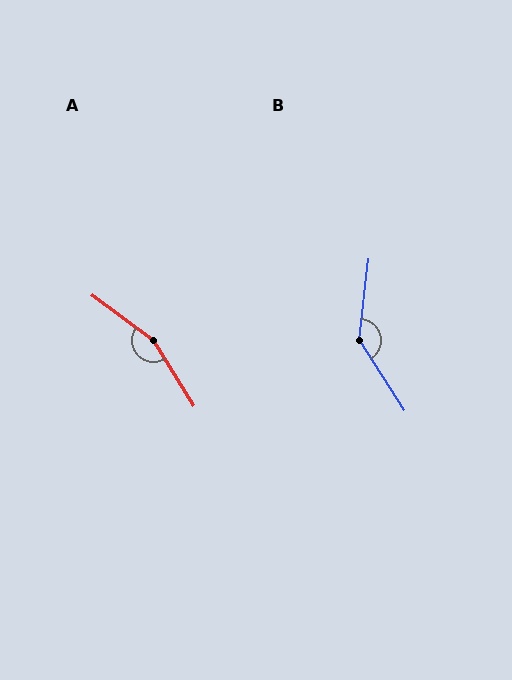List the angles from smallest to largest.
B (141°), A (158°).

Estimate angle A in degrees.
Approximately 158 degrees.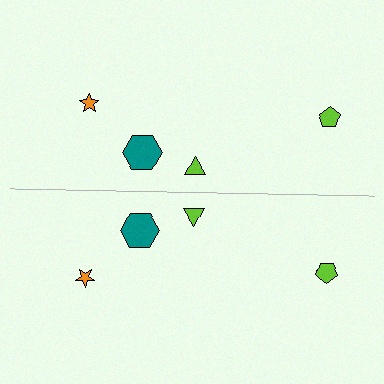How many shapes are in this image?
There are 8 shapes in this image.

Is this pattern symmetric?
Yes, this pattern has bilateral (reflection) symmetry.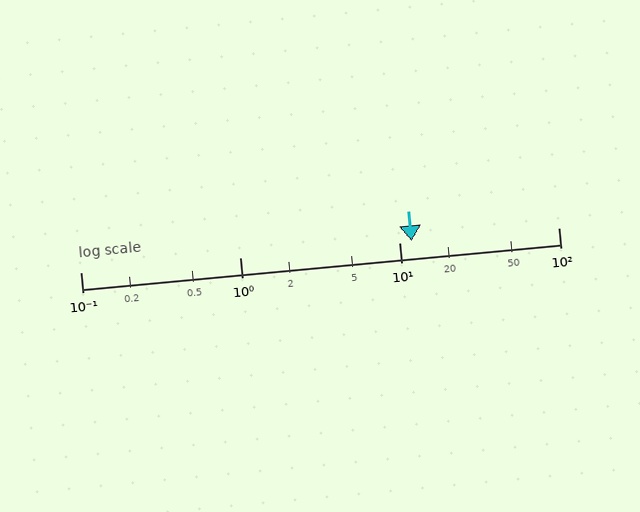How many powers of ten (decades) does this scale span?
The scale spans 3 decades, from 0.1 to 100.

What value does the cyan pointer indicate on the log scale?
The pointer indicates approximately 12.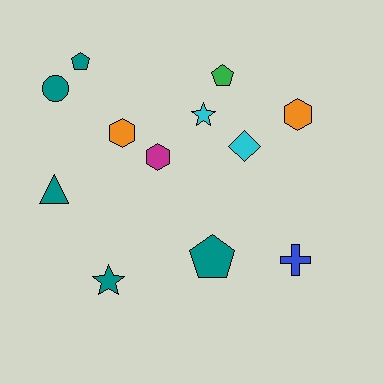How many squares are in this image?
There are no squares.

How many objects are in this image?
There are 12 objects.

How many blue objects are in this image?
There is 1 blue object.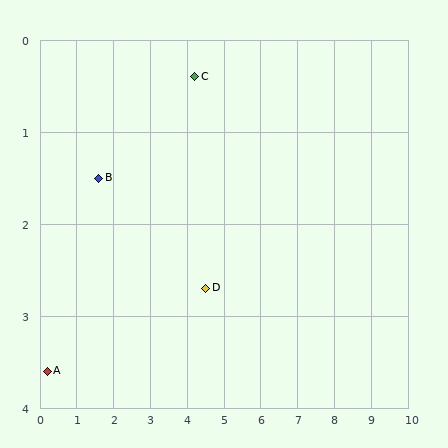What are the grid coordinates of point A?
Point A is at approximately (0.2, 3.6).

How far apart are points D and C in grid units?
Points D and C are about 2.3 grid units apart.